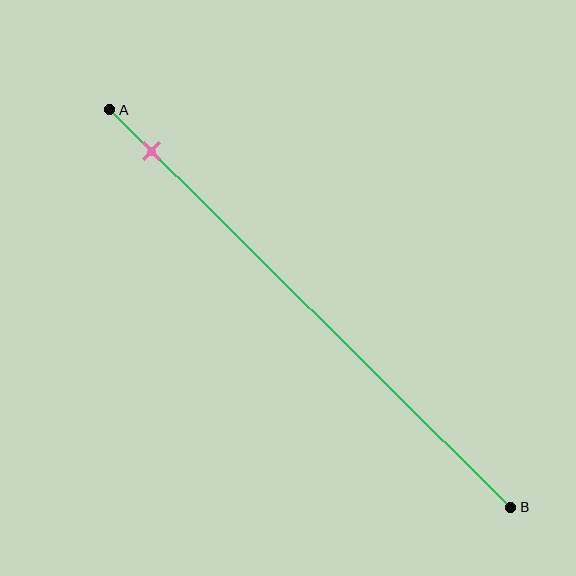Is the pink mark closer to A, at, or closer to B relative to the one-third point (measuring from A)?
The pink mark is closer to point A than the one-third point of segment AB.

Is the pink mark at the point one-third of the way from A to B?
No, the mark is at about 10% from A, not at the 33% one-third point.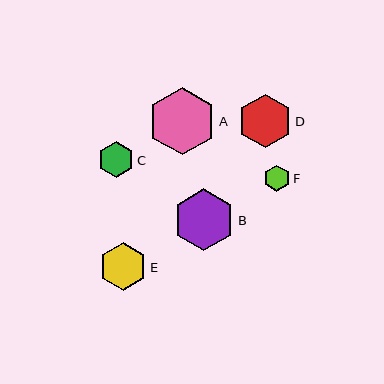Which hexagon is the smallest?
Hexagon F is the smallest with a size of approximately 26 pixels.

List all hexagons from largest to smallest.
From largest to smallest: A, B, D, E, C, F.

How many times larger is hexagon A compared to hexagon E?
Hexagon A is approximately 1.4 times the size of hexagon E.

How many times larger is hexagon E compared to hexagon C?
Hexagon E is approximately 1.3 times the size of hexagon C.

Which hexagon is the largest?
Hexagon A is the largest with a size of approximately 67 pixels.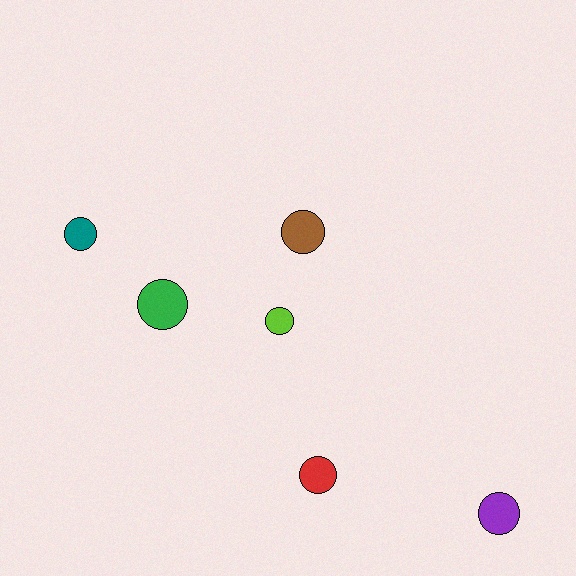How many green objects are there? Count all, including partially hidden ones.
There is 1 green object.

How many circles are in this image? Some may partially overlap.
There are 6 circles.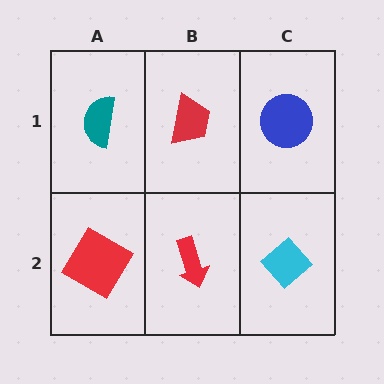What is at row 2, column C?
A cyan diamond.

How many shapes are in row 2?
3 shapes.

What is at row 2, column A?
A red diamond.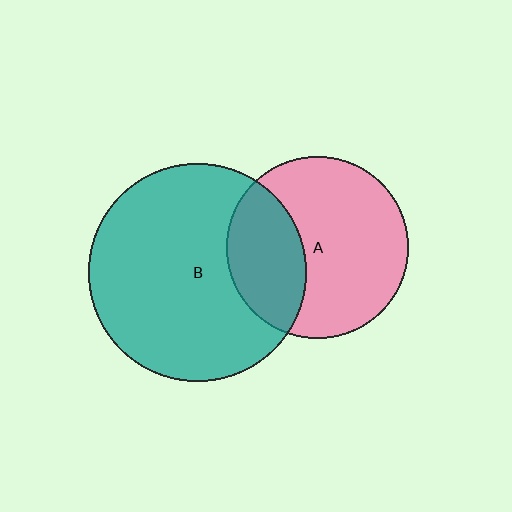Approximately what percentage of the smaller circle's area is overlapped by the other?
Approximately 30%.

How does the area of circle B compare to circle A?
Approximately 1.4 times.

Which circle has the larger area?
Circle B (teal).